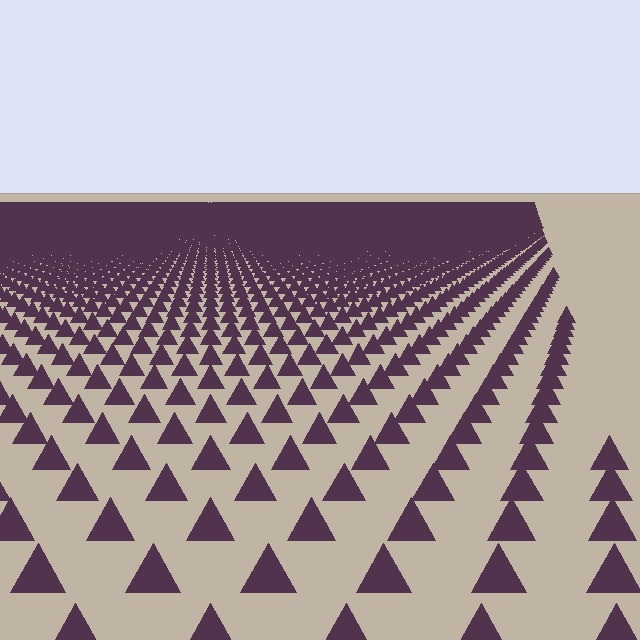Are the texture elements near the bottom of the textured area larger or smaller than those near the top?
Larger. Near the bottom, elements are closer to the viewer and appear at a bigger on-screen size.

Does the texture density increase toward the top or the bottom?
Density increases toward the top.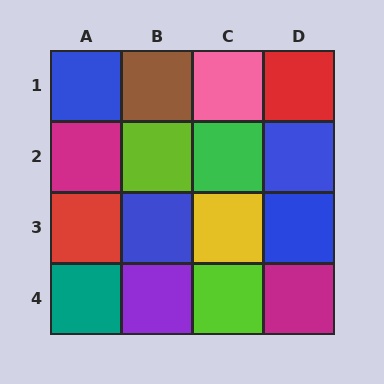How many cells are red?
2 cells are red.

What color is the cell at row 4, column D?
Magenta.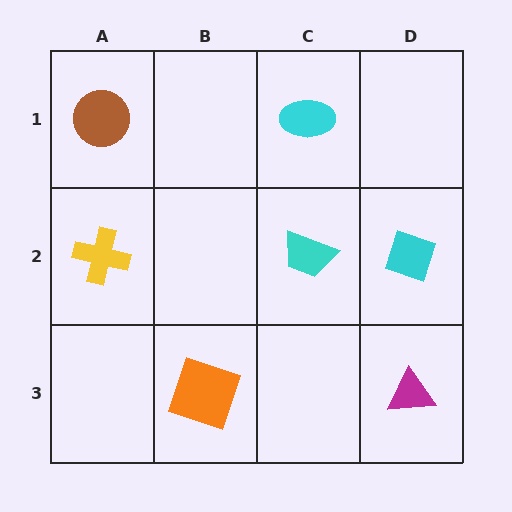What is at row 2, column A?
A yellow cross.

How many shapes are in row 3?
2 shapes.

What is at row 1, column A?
A brown circle.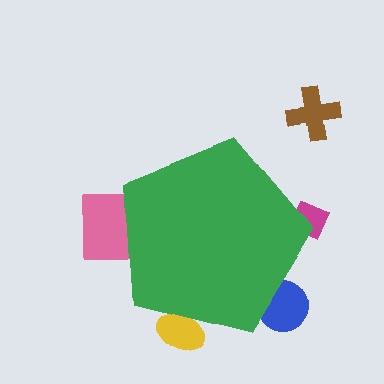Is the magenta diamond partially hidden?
Yes, the magenta diamond is partially hidden behind the green pentagon.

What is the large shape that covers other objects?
A green pentagon.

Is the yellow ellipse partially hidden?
Yes, the yellow ellipse is partially hidden behind the green pentagon.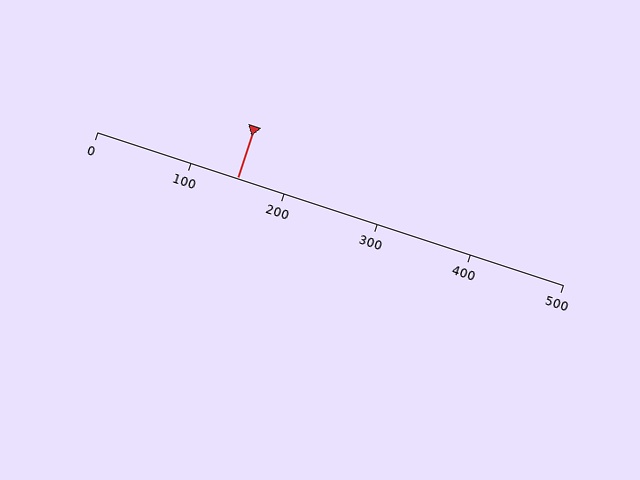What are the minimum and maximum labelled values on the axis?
The axis runs from 0 to 500.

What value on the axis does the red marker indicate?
The marker indicates approximately 150.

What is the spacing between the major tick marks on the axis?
The major ticks are spaced 100 apart.